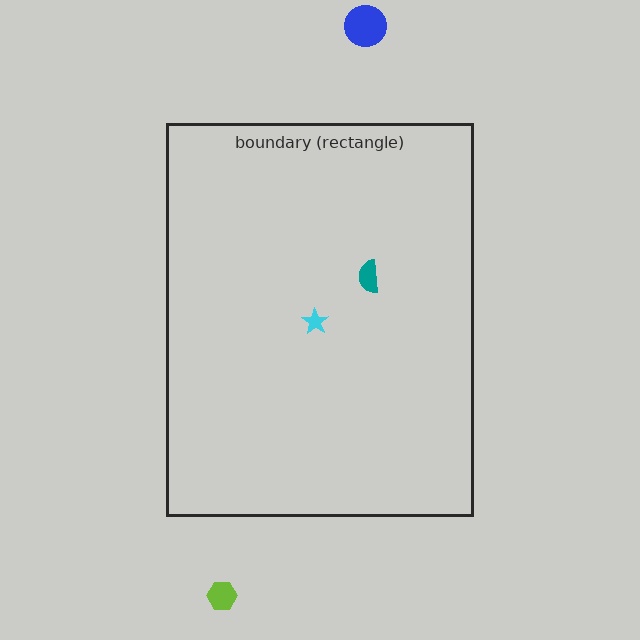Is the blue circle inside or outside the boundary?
Outside.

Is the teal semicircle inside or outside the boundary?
Inside.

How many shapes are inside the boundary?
2 inside, 2 outside.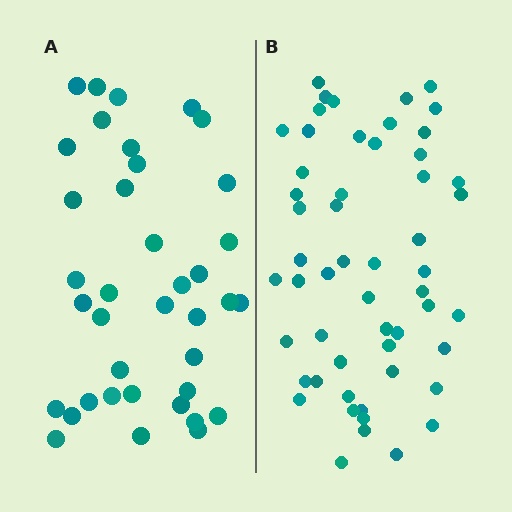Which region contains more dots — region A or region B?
Region B (the right region) has more dots.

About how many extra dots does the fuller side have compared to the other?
Region B has approximately 15 more dots than region A.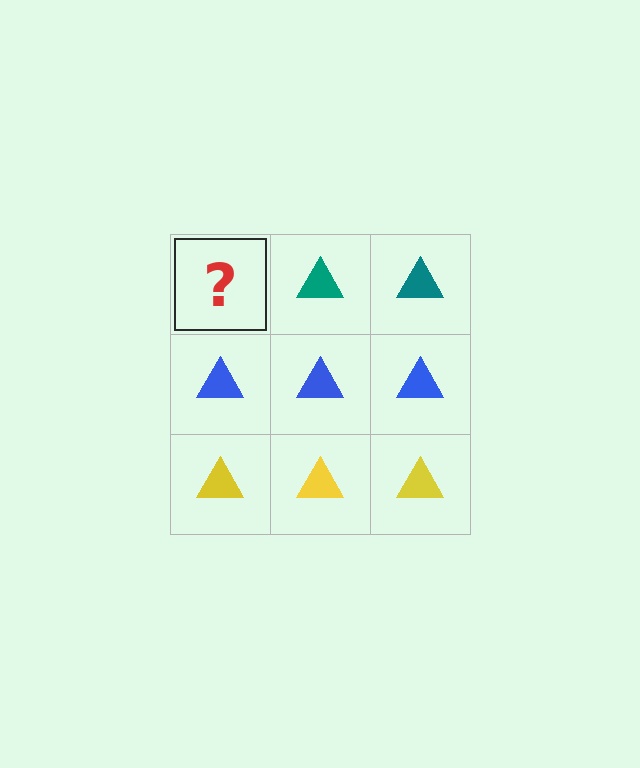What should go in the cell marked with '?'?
The missing cell should contain a teal triangle.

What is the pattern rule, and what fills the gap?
The rule is that each row has a consistent color. The gap should be filled with a teal triangle.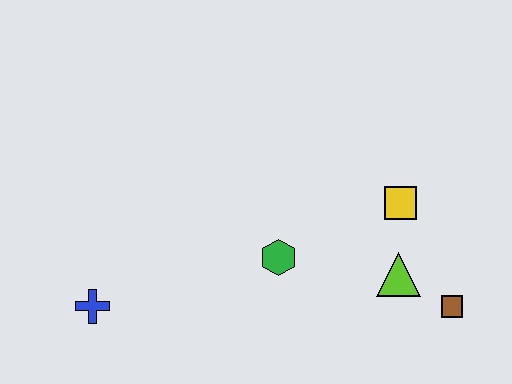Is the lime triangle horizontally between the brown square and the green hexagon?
Yes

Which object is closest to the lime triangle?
The brown square is closest to the lime triangle.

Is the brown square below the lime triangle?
Yes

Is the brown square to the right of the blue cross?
Yes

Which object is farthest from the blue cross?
The brown square is farthest from the blue cross.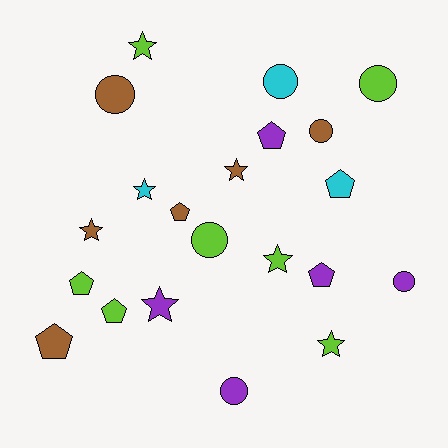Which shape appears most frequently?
Star, with 7 objects.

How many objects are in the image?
There are 21 objects.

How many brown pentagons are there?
There are 2 brown pentagons.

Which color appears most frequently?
Lime, with 7 objects.